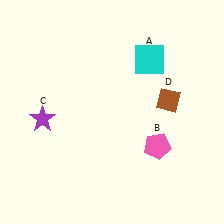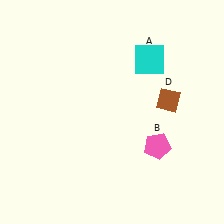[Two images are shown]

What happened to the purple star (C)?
The purple star (C) was removed in Image 2. It was in the bottom-left area of Image 1.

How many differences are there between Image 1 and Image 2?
There is 1 difference between the two images.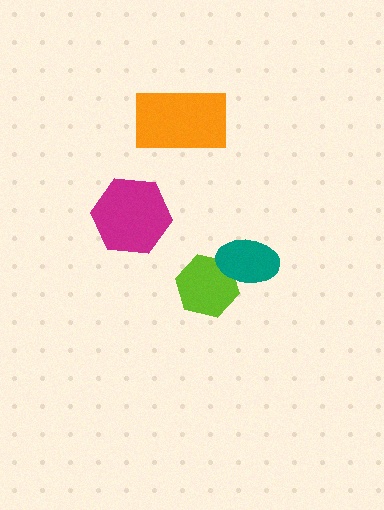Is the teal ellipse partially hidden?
No, no other shape covers it.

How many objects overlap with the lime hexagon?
1 object overlaps with the lime hexagon.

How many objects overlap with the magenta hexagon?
0 objects overlap with the magenta hexagon.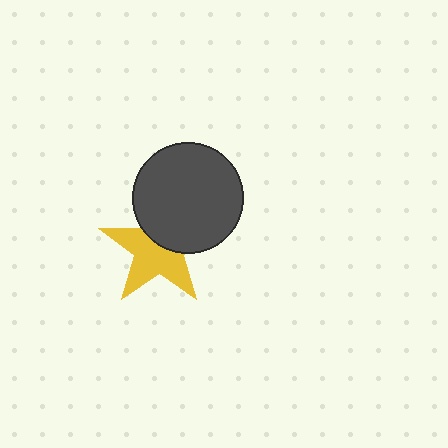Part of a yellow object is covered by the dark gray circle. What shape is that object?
It is a star.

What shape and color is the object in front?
The object in front is a dark gray circle.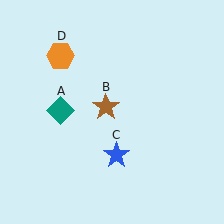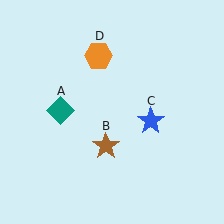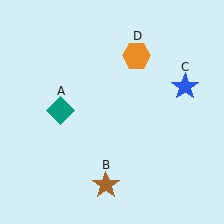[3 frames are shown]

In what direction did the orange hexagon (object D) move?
The orange hexagon (object D) moved right.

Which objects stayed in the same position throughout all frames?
Teal diamond (object A) remained stationary.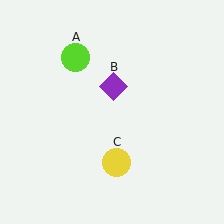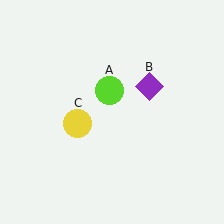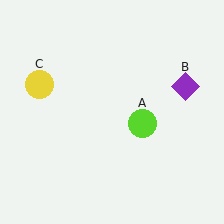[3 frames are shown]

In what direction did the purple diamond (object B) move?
The purple diamond (object B) moved right.